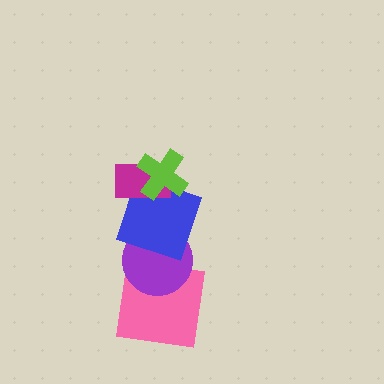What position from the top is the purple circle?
The purple circle is 4th from the top.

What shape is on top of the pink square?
The purple circle is on top of the pink square.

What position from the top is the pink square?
The pink square is 5th from the top.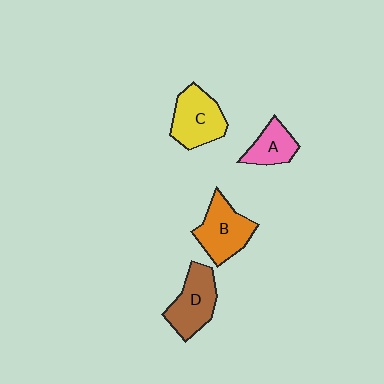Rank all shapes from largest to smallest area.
From largest to smallest: B (orange), D (brown), C (yellow), A (pink).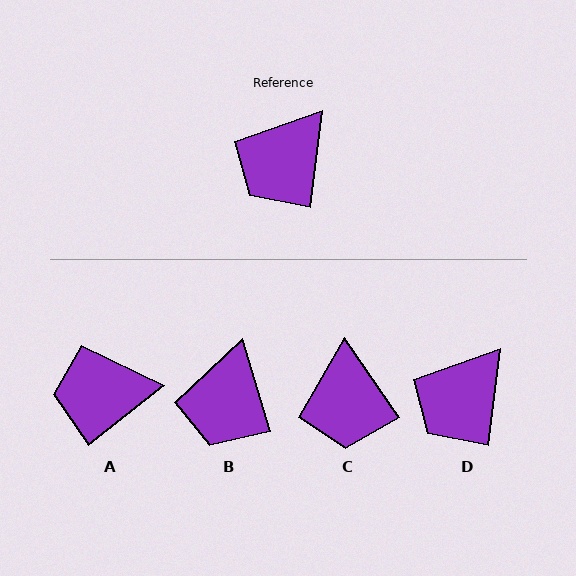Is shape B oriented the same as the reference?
No, it is off by about 24 degrees.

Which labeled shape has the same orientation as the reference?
D.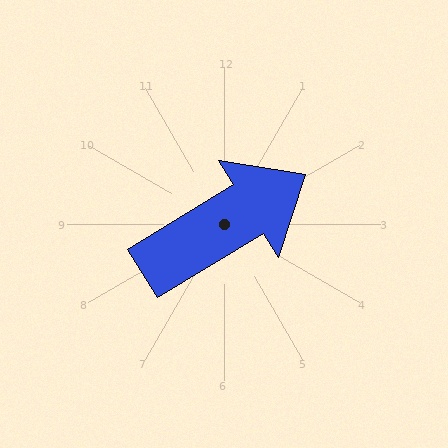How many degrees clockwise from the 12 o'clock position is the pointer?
Approximately 59 degrees.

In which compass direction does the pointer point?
Northeast.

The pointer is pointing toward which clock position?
Roughly 2 o'clock.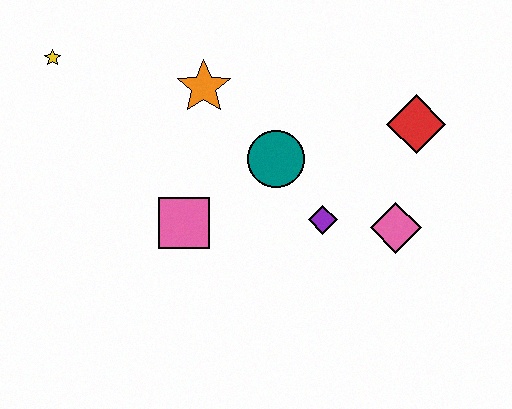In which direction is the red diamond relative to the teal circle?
The red diamond is to the right of the teal circle.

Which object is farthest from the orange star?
The pink diamond is farthest from the orange star.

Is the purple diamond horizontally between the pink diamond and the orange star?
Yes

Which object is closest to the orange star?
The teal circle is closest to the orange star.